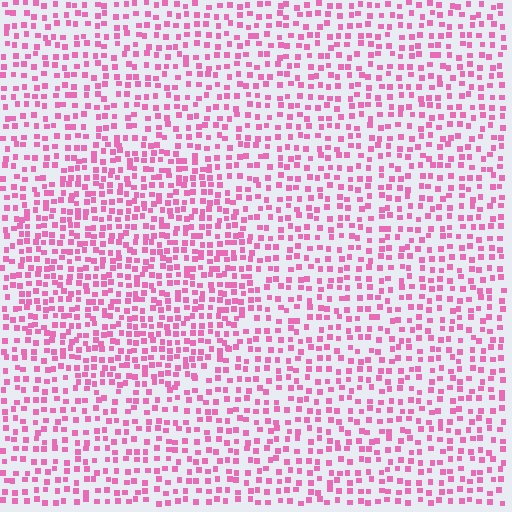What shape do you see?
I see a circle.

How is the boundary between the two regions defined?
The boundary is defined by a change in element density (approximately 1.5x ratio). All elements are the same color, size, and shape.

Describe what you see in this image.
The image contains small pink elements arranged at two different densities. A circle-shaped region is visible where the elements are more densely packed than the surrounding area.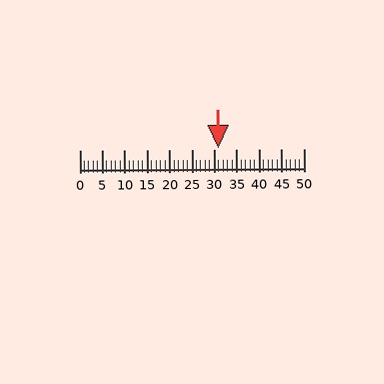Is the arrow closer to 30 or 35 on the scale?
The arrow is closer to 30.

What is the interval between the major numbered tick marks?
The major tick marks are spaced 5 units apart.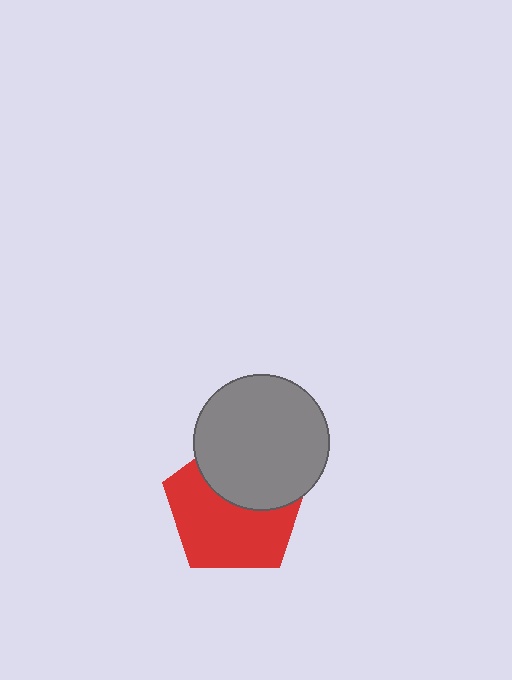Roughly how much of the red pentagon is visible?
About half of it is visible (roughly 60%).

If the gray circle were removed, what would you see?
You would see the complete red pentagon.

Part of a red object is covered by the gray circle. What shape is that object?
It is a pentagon.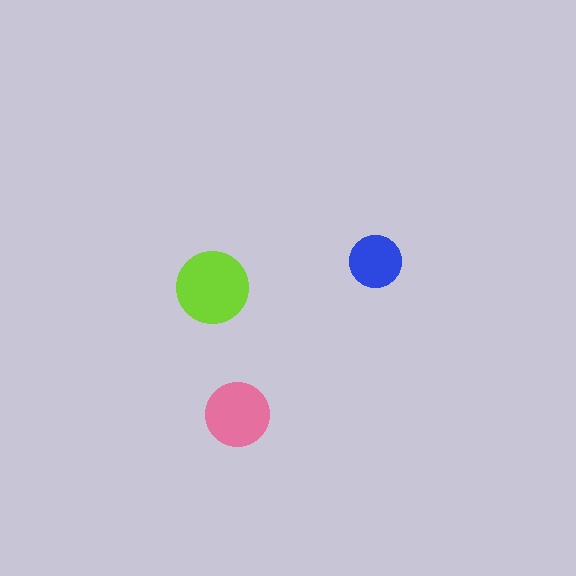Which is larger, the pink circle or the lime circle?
The lime one.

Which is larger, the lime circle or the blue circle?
The lime one.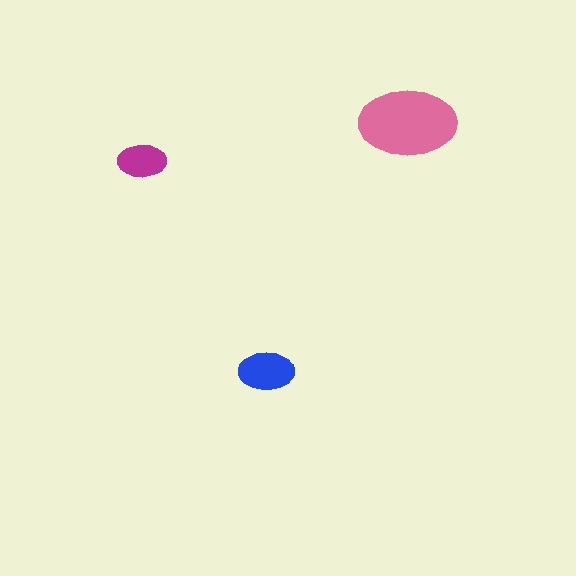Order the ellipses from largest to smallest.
the pink one, the blue one, the magenta one.